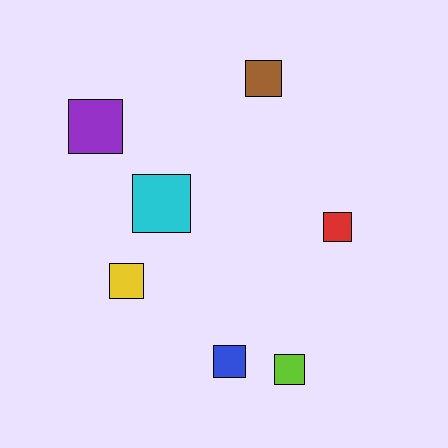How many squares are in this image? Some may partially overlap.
There are 7 squares.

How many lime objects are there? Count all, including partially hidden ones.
There is 1 lime object.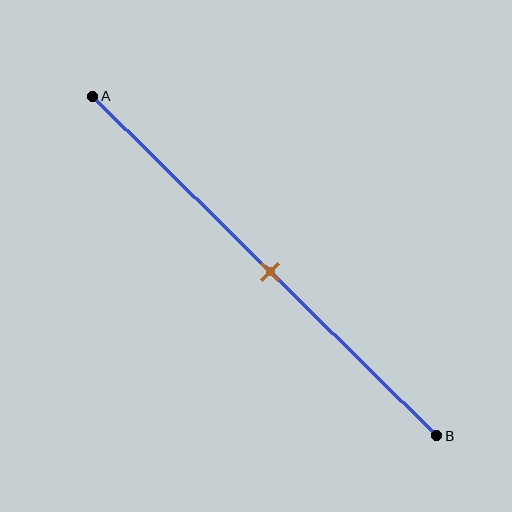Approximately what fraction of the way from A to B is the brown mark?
The brown mark is approximately 50% of the way from A to B.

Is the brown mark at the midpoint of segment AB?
Yes, the mark is approximately at the midpoint.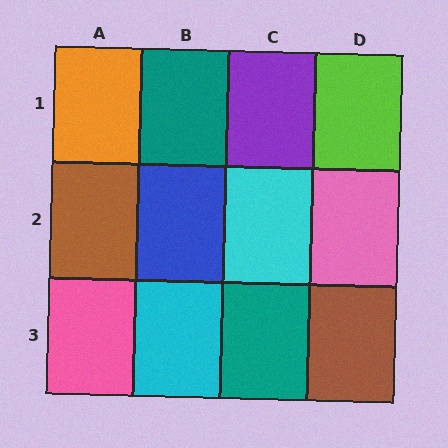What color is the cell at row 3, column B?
Cyan.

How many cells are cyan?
2 cells are cyan.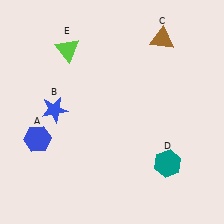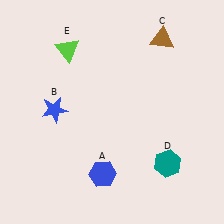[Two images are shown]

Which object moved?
The blue hexagon (A) moved right.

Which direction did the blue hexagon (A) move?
The blue hexagon (A) moved right.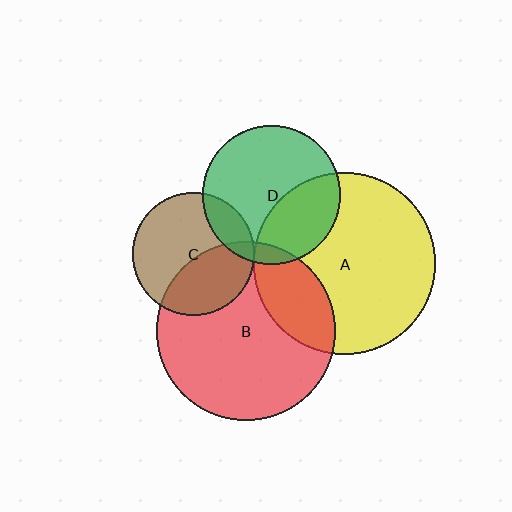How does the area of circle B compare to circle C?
Approximately 2.1 times.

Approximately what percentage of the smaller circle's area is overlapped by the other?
Approximately 35%.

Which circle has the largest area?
Circle A (yellow).